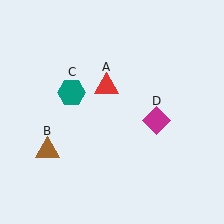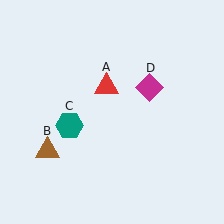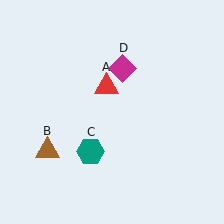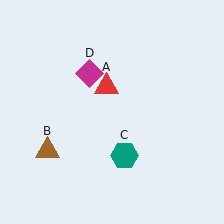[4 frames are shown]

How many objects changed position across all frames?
2 objects changed position: teal hexagon (object C), magenta diamond (object D).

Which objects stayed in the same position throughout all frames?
Red triangle (object A) and brown triangle (object B) remained stationary.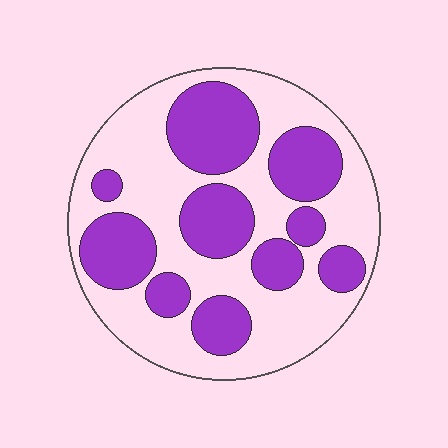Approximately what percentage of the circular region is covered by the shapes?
Approximately 40%.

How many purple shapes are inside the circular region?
10.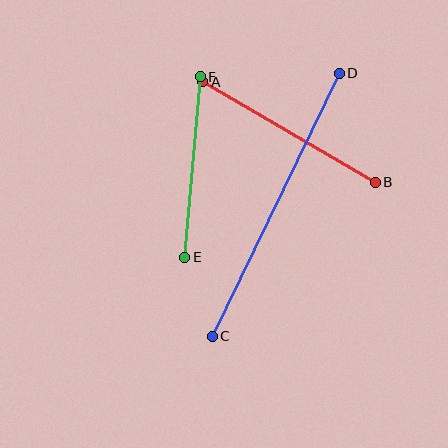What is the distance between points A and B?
The distance is approximately 200 pixels.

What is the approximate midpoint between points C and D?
The midpoint is at approximately (276, 205) pixels.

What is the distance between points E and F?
The distance is approximately 181 pixels.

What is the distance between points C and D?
The distance is approximately 292 pixels.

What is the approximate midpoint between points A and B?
The midpoint is at approximately (289, 132) pixels.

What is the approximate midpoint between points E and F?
The midpoint is at approximately (192, 167) pixels.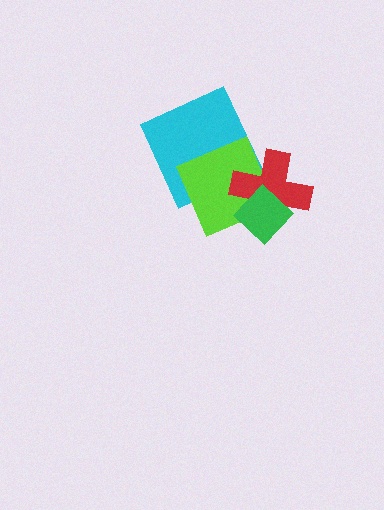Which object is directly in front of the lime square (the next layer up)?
The red cross is directly in front of the lime square.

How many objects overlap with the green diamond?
2 objects overlap with the green diamond.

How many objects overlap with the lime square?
3 objects overlap with the lime square.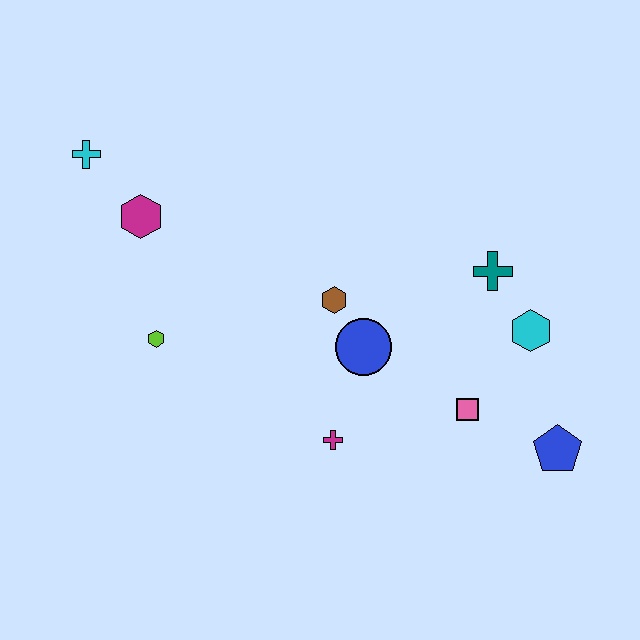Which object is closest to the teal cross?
The cyan hexagon is closest to the teal cross.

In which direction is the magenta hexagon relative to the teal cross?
The magenta hexagon is to the left of the teal cross.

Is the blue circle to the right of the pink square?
No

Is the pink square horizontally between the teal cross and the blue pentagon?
No